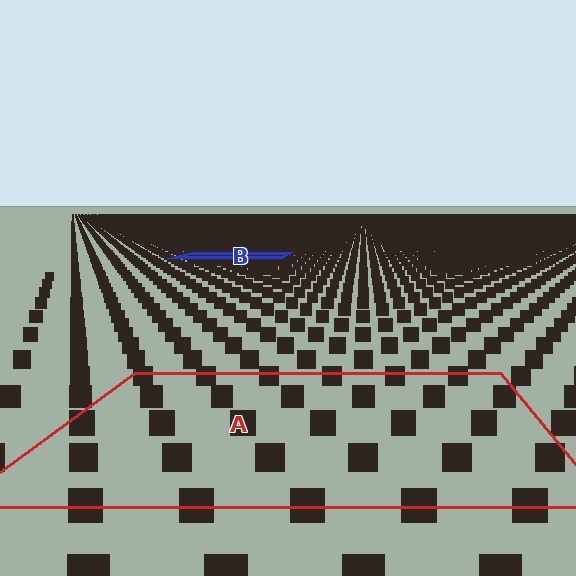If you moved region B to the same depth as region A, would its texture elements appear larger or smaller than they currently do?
They would appear larger. At a closer depth, the same texture elements are projected at a bigger on-screen size.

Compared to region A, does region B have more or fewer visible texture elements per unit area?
Region B has more texture elements per unit area — they are packed more densely because it is farther away.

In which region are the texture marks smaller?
The texture marks are smaller in region B, because it is farther away.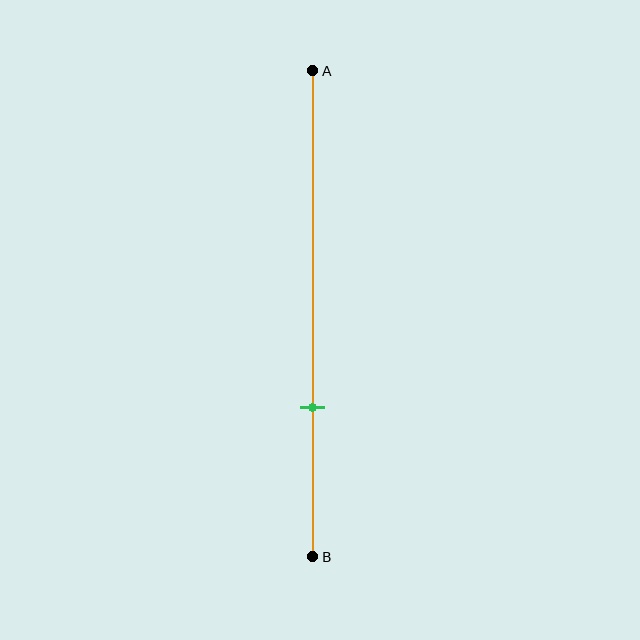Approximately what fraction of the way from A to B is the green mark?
The green mark is approximately 70% of the way from A to B.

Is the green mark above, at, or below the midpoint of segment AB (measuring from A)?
The green mark is below the midpoint of segment AB.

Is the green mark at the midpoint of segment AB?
No, the mark is at about 70% from A, not at the 50% midpoint.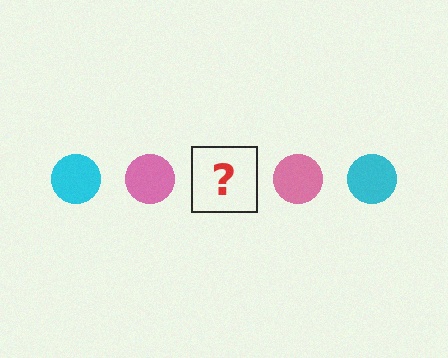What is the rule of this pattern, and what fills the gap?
The rule is that the pattern cycles through cyan, pink circles. The gap should be filled with a cyan circle.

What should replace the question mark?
The question mark should be replaced with a cyan circle.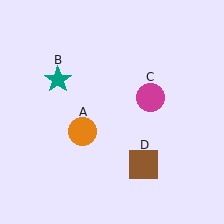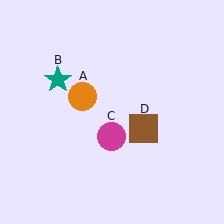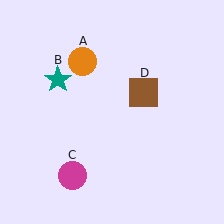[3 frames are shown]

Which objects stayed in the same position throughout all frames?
Teal star (object B) remained stationary.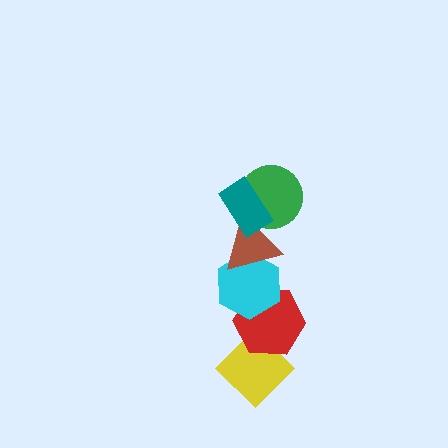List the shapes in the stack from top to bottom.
From top to bottom: the teal rectangle, the green circle, the brown triangle, the cyan hexagon, the red hexagon, the yellow diamond.